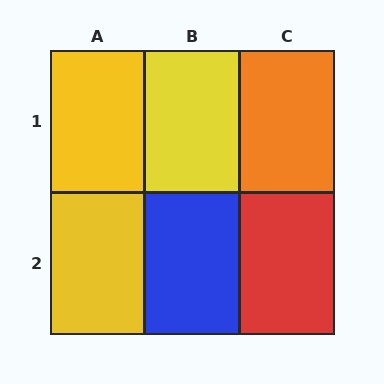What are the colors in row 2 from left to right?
Yellow, blue, red.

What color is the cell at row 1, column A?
Yellow.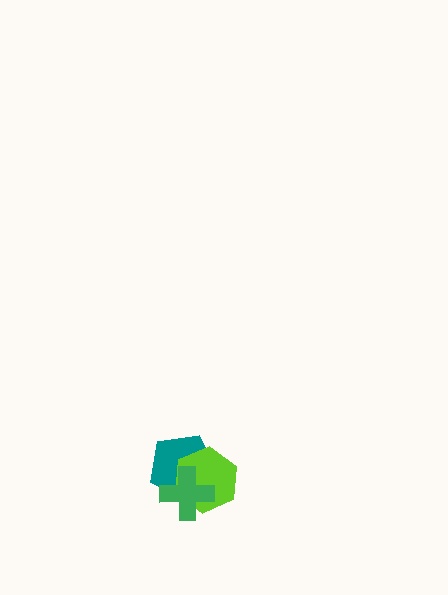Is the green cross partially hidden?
No, no other shape covers it.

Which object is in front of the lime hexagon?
The green cross is in front of the lime hexagon.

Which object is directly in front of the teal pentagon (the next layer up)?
The lime hexagon is directly in front of the teal pentagon.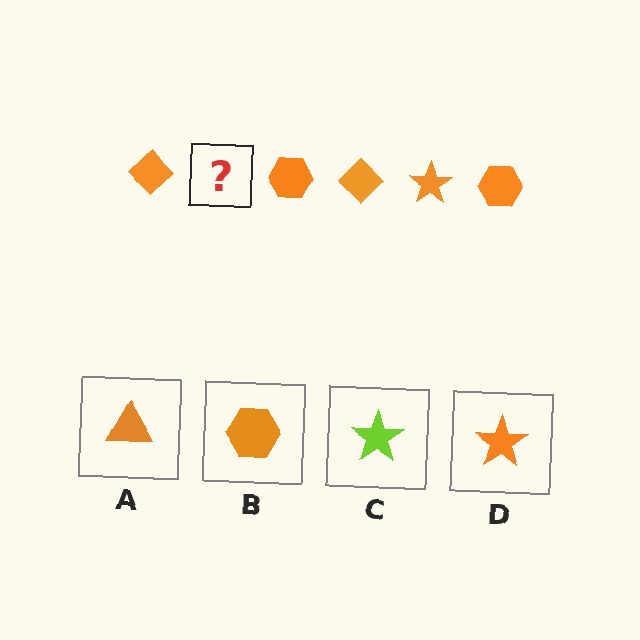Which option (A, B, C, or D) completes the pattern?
D.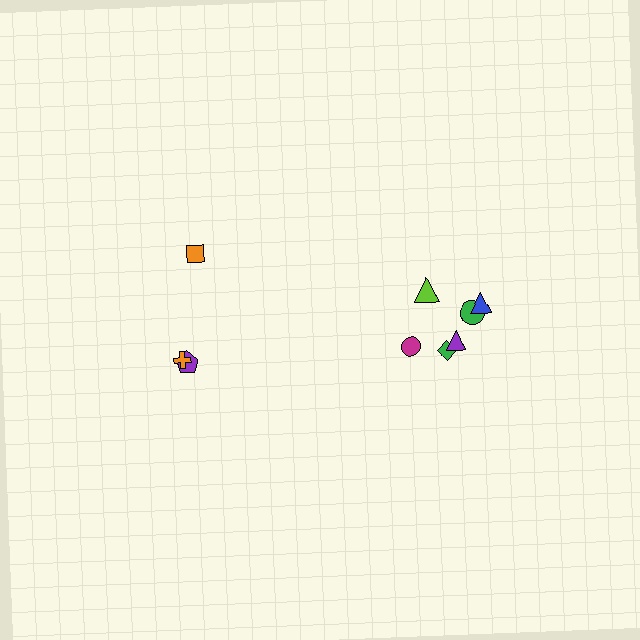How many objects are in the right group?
There are 6 objects.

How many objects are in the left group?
There are 3 objects.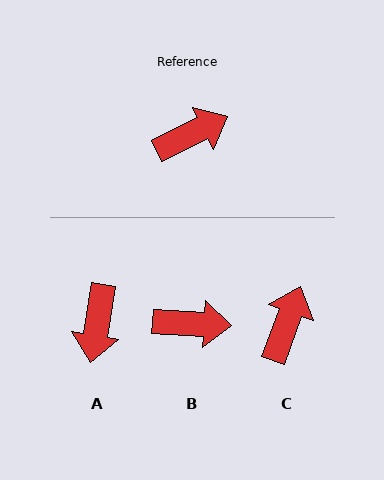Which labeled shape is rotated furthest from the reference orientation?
A, about 125 degrees away.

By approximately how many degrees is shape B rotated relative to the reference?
Approximately 29 degrees clockwise.